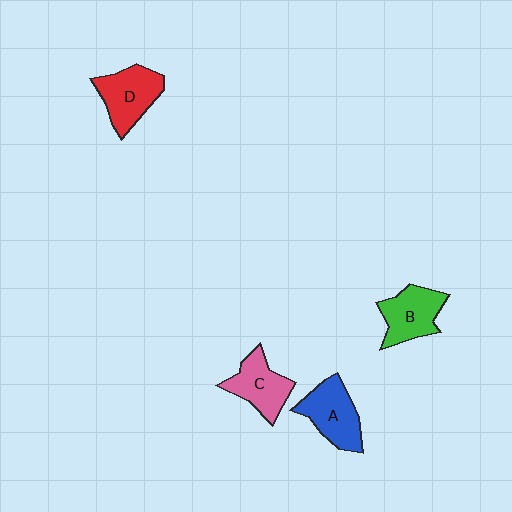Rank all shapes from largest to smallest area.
From largest to smallest: A (blue), D (red), B (green), C (pink).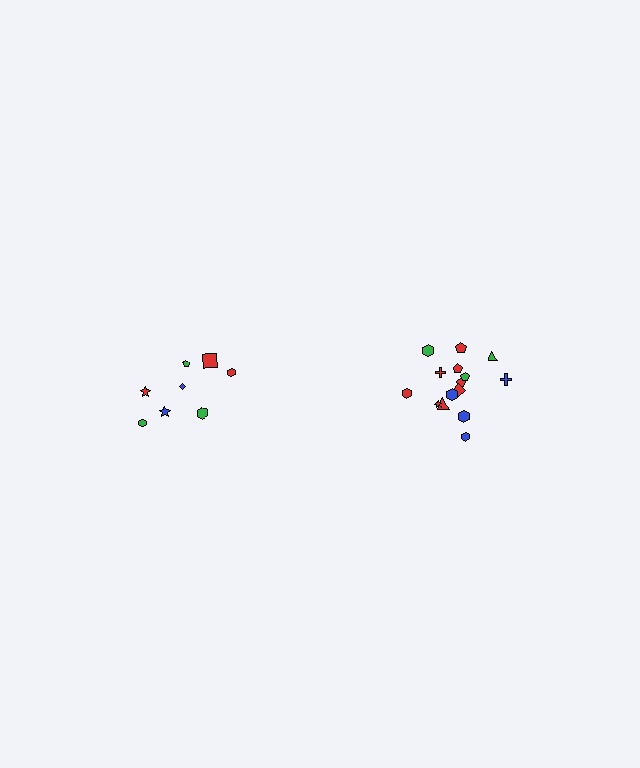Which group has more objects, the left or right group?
The right group.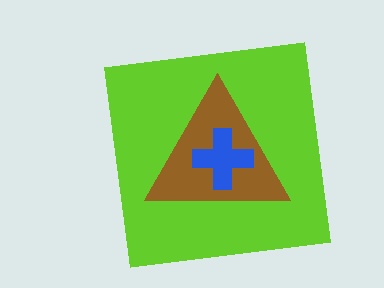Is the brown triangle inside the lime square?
Yes.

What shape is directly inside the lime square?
The brown triangle.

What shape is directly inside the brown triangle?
The blue cross.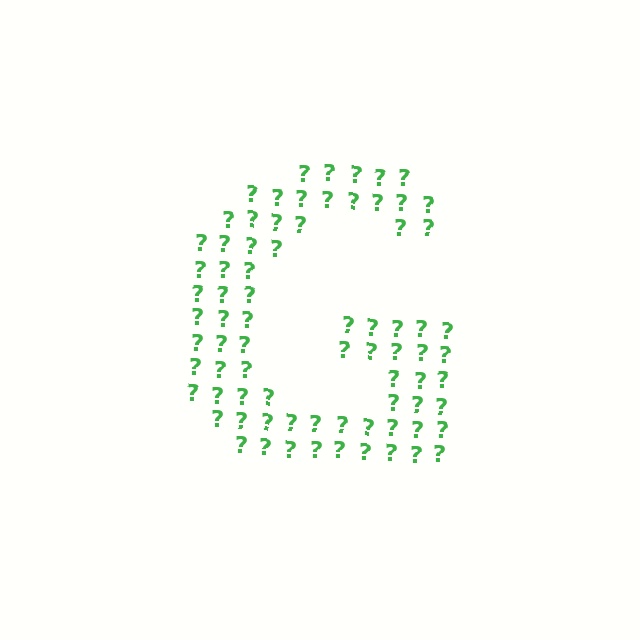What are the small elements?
The small elements are question marks.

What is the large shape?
The large shape is the letter G.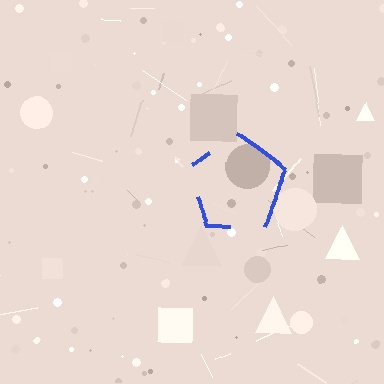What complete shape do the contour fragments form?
The contour fragments form a pentagon.